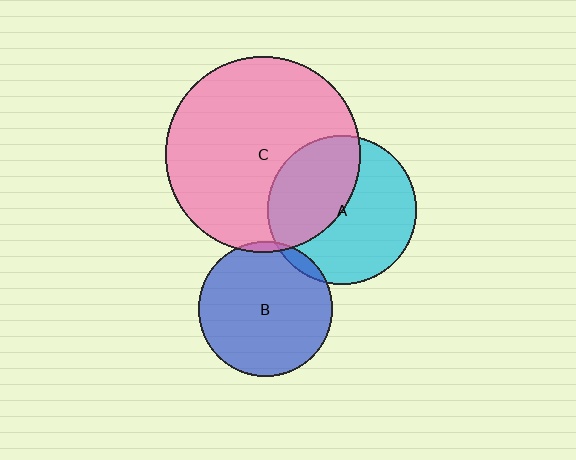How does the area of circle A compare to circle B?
Approximately 1.2 times.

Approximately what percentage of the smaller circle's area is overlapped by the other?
Approximately 5%.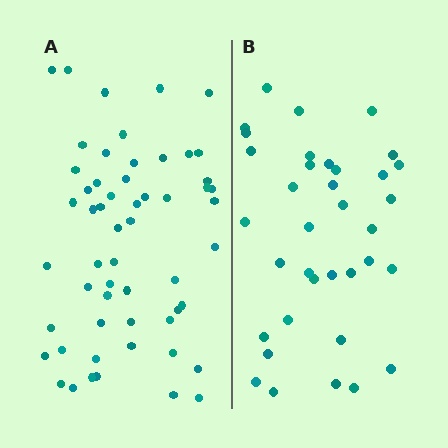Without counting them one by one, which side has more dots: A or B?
Region A (the left region) has more dots.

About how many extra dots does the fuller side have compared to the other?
Region A has approximately 20 more dots than region B.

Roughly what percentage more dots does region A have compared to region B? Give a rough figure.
About 55% more.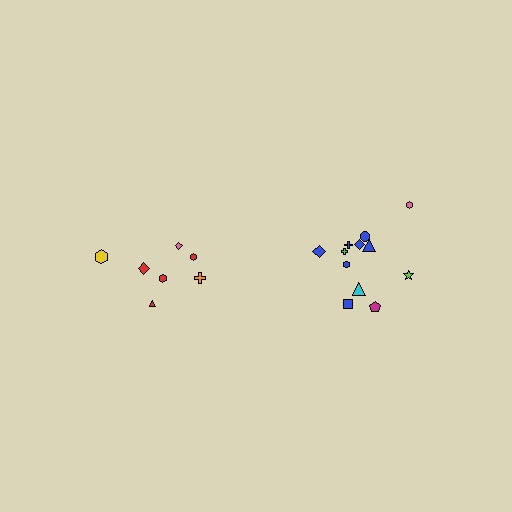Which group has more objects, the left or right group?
The right group.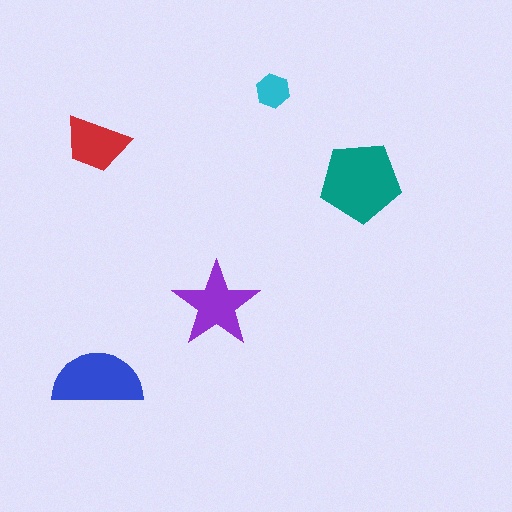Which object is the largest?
The teal pentagon.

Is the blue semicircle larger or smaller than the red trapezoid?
Larger.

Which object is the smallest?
The cyan hexagon.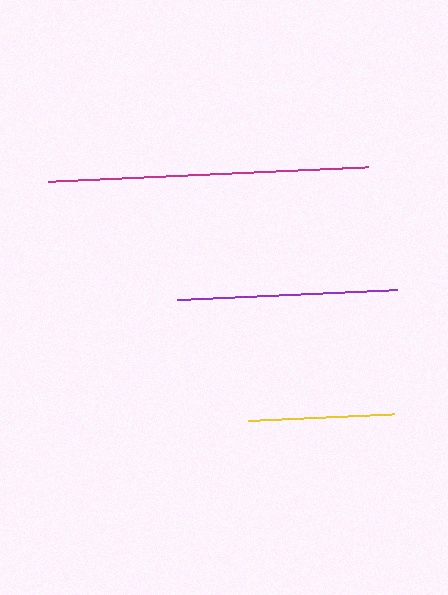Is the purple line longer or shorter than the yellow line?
The purple line is longer than the yellow line.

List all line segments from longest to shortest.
From longest to shortest: magenta, purple, yellow.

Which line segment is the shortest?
The yellow line is the shortest at approximately 146 pixels.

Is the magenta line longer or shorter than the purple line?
The magenta line is longer than the purple line.